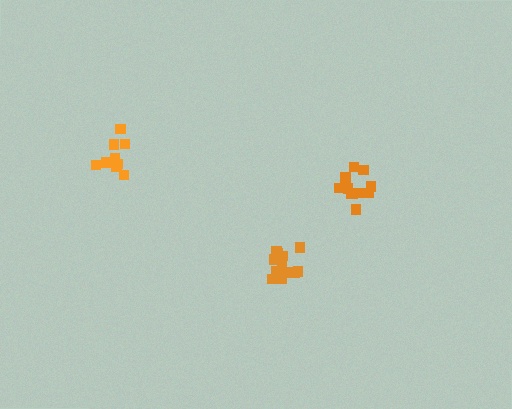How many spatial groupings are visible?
There are 3 spatial groupings.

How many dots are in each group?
Group 1: 9 dots, Group 2: 11 dots, Group 3: 13 dots (33 total).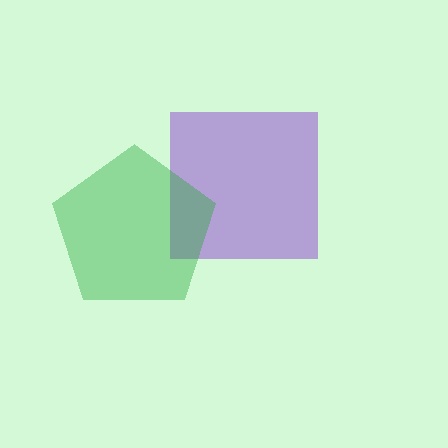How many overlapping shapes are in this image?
There are 2 overlapping shapes in the image.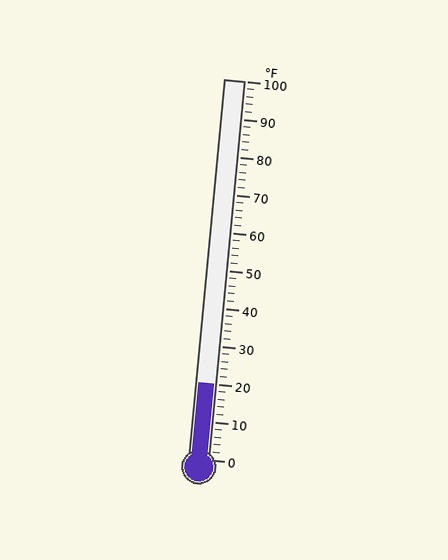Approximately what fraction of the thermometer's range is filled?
The thermometer is filled to approximately 20% of its range.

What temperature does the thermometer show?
The thermometer shows approximately 20°F.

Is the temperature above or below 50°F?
The temperature is below 50°F.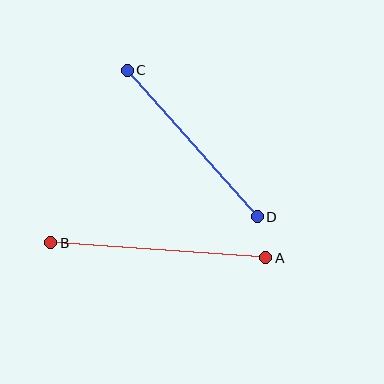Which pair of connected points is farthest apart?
Points A and B are farthest apart.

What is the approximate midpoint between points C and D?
The midpoint is at approximately (192, 144) pixels.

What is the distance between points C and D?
The distance is approximately 196 pixels.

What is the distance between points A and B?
The distance is approximately 216 pixels.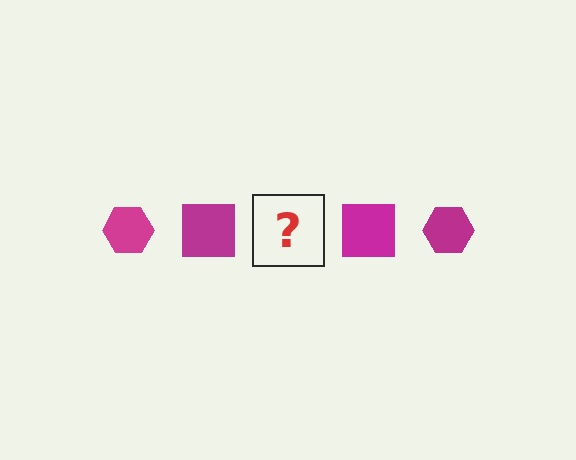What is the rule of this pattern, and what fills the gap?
The rule is that the pattern cycles through hexagon, square shapes in magenta. The gap should be filled with a magenta hexagon.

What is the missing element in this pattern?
The missing element is a magenta hexagon.